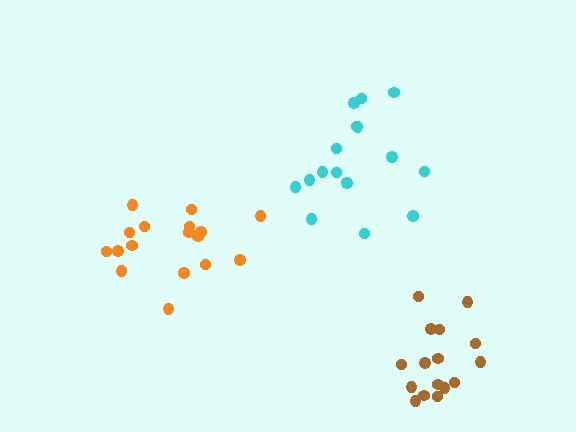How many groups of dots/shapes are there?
There are 3 groups.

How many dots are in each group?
Group 1: 17 dots, Group 2: 16 dots, Group 3: 16 dots (49 total).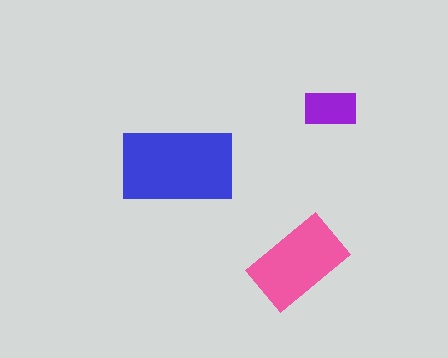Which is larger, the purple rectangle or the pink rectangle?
The pink one.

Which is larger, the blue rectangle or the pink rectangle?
The blue one.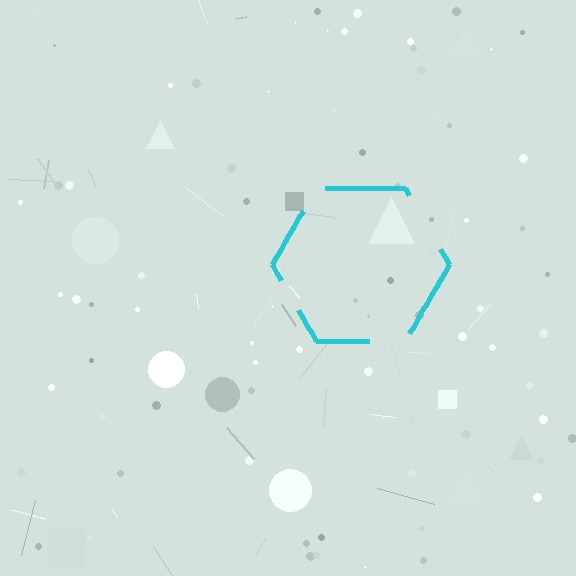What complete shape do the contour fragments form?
The contour fragments form a hexagon.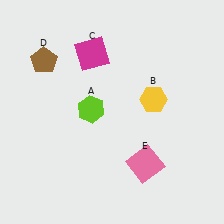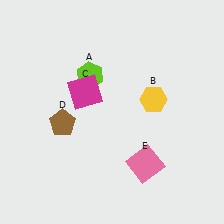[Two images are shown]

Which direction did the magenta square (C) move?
The magenta square (C) moved down.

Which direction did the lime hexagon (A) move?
The lime hexagon (A) moved up.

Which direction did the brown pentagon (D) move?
The brown pentagon (D) moved down.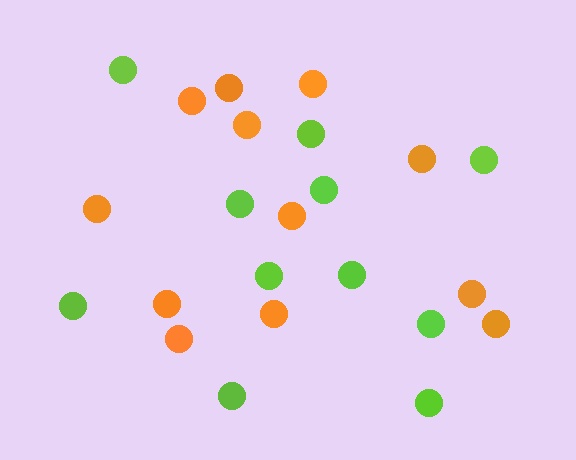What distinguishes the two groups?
There are 2 groups: one group of lime circles (11) and one group of orange circles (12).